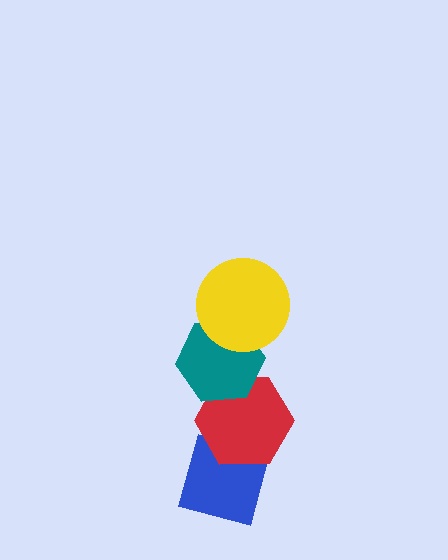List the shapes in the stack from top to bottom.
From top to bottom: the yellow circle, the teal hexagon, the red hexagon, the blue diamond.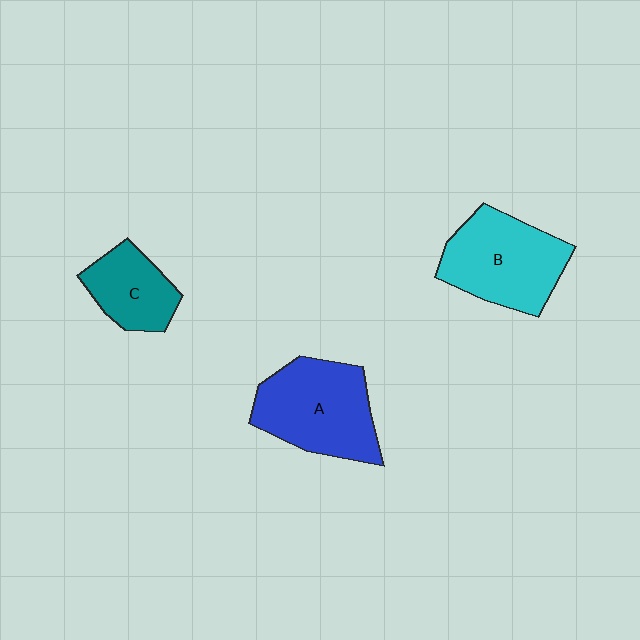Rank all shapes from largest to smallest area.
From largest to smallest: A (blue), B (cyan), C (teal).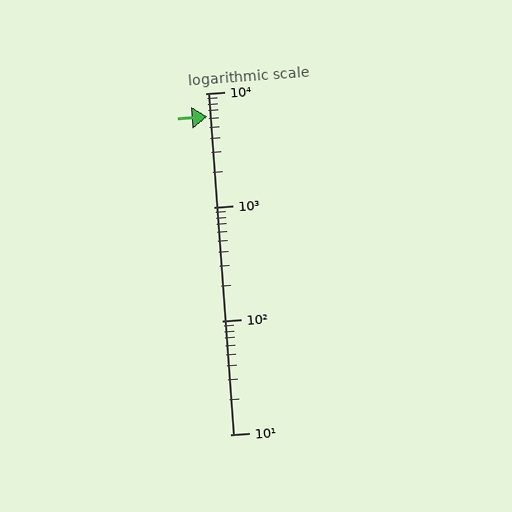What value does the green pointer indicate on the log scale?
The pointer indicates approximately 6200.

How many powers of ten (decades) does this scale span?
The scale spans 3 decades, from 10 to 10000.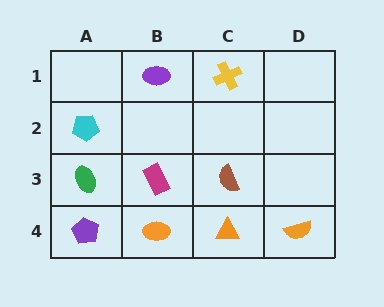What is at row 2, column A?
A cyan pentagon.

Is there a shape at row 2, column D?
No, that cell is empty.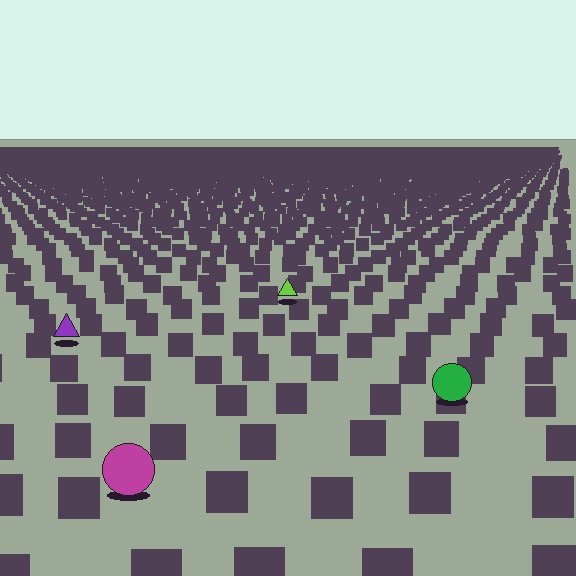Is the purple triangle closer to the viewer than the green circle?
No. The green circle is closer — you can tell from the texture gradient: the ground texture is coarser near it.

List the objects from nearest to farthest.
From nearest to farthest: the magenta circle, the green circle, the purple triangle, the lime triangle.